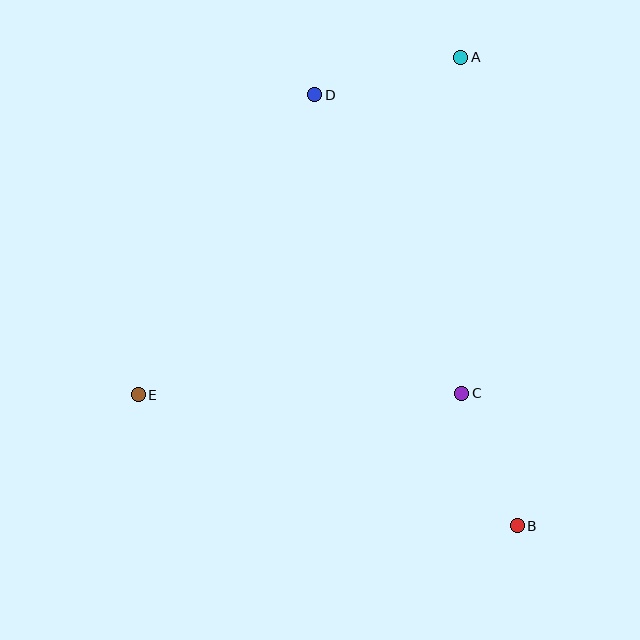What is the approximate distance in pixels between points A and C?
The distance between A and C is approximately 336 pixels.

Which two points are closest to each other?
Points B and C are closest to each other.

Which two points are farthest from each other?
Points B and D are farthest from each other.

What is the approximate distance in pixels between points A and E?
The distance between A and E is approximately 467 pixels.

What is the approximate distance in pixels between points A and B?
The distance between A and B is approximately 471 pixels.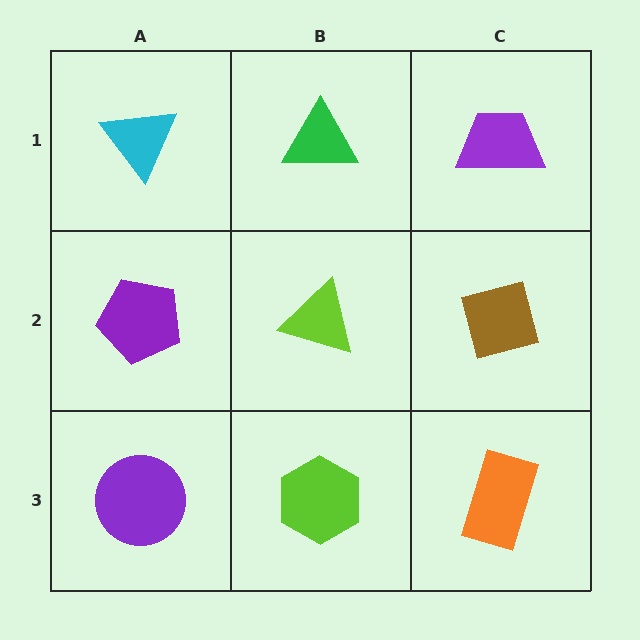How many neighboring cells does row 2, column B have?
4.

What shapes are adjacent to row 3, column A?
A purple pentagon (row 2, column A), a lime hexagon (row 3, column B).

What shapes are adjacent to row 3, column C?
A brown square (row 2, column C), a lime hexagon (row 3, column B).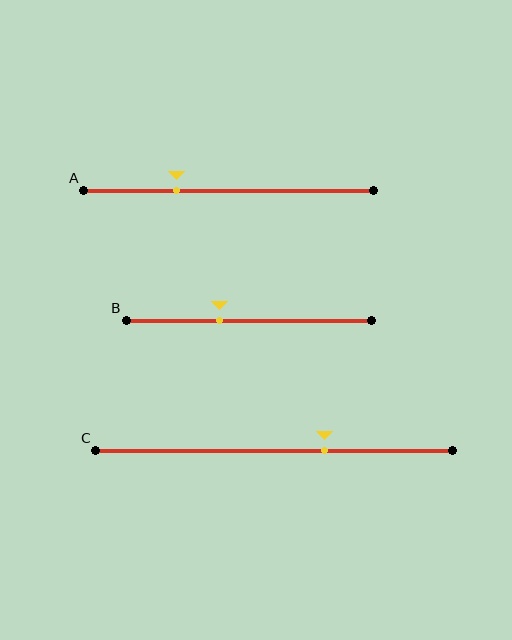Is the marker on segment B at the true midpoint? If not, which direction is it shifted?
No, the marker on segment B is shifted to the left by about 12% of the segment length.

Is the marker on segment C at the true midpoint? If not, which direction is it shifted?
No, the marker on segment C is shifted to the right by about 14% of the segment length.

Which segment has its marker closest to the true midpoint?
Segment B has its marker closest to the true midpoint.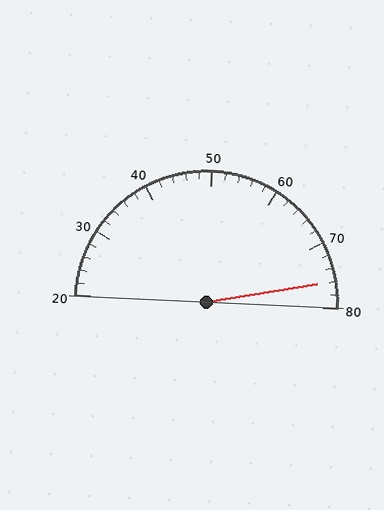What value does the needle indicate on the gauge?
The needle indicates approximately 76.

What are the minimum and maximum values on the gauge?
The gauge ranges from 20 to 80.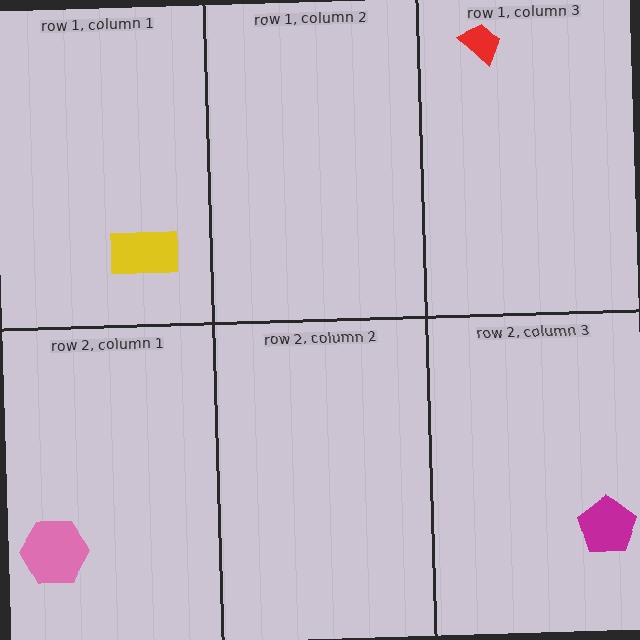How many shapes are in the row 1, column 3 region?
1.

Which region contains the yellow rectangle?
The row 1, column 1 region.